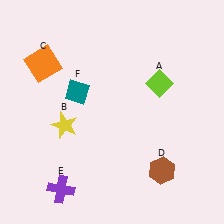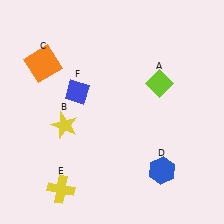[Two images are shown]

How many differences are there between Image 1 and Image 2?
There are 3 differences between the two images.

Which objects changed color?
D changed from brown to blue. E changed from purple to yellow. F changed from teal to blue.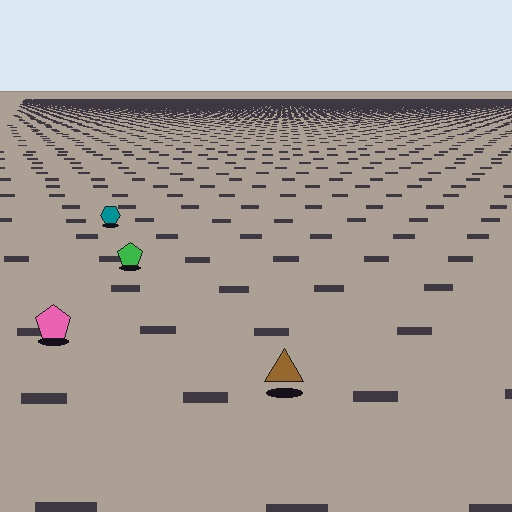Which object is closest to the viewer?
The brown triangle is closest. The texture marks near it are larger and more spread out.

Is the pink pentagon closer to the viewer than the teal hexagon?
Yes. The pink pentagon is closer — you can tell from the texture gradient: the ground texture is coarser near it.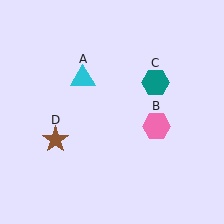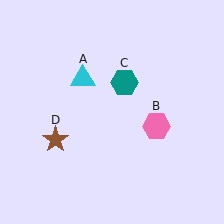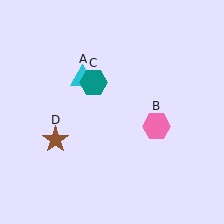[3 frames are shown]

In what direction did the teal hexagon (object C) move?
The teal hexagon (object C) moved left.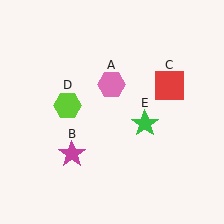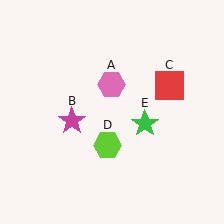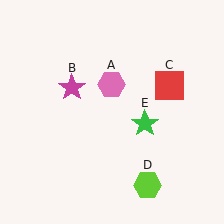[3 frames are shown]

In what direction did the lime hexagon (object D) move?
The lime hexagon (object D) moved down and to the right.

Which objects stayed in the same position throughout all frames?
Pink hexagon (object A) and red square (object C) and green star (object E) remained stationary.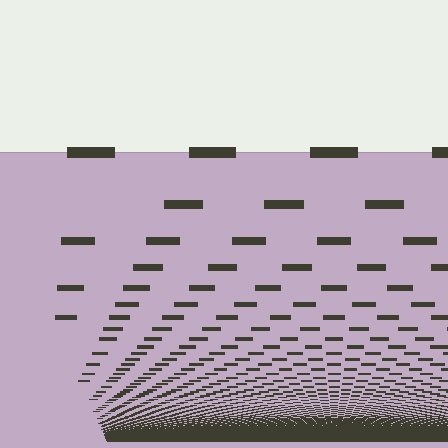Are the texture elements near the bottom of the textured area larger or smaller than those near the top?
Smaller. The gradient is inverted — elements near the bottom are smaller and denser.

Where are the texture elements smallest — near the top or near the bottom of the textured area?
Near the bottom.